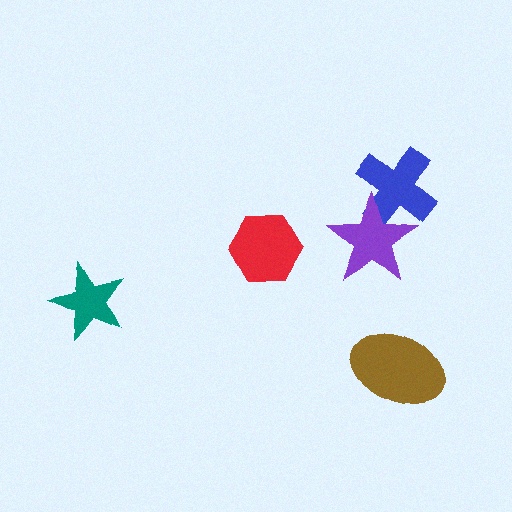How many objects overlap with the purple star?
1 object overlaps with the purple star.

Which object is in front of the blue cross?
The purple star is in front of the blue cross.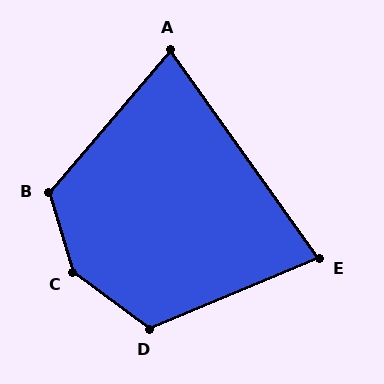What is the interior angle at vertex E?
Approximately 77 degrees (acute).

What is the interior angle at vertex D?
Approximately 121 degrees (obtuse).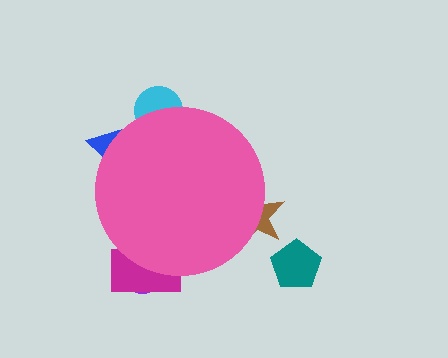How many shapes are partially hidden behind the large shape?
5 shapes are partially hidden.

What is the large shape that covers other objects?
A pink circle.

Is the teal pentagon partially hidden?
No, the teal pentagon is fully visible.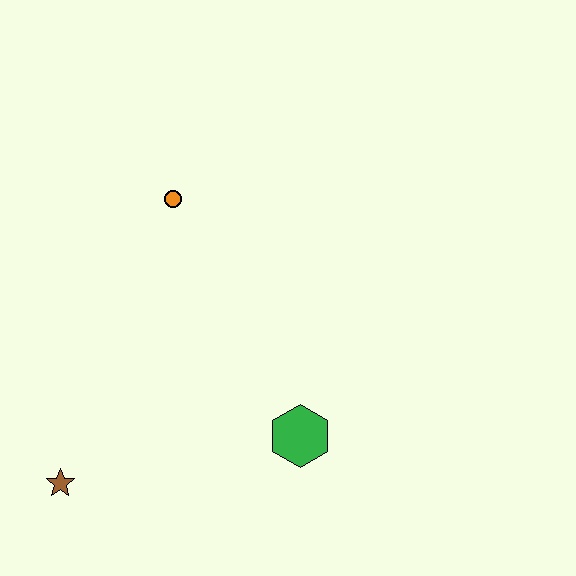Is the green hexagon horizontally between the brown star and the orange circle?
No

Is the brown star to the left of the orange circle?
Yes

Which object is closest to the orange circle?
The green hexagon is closest to the orange circle.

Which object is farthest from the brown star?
The orange circle is farthest from the brown star.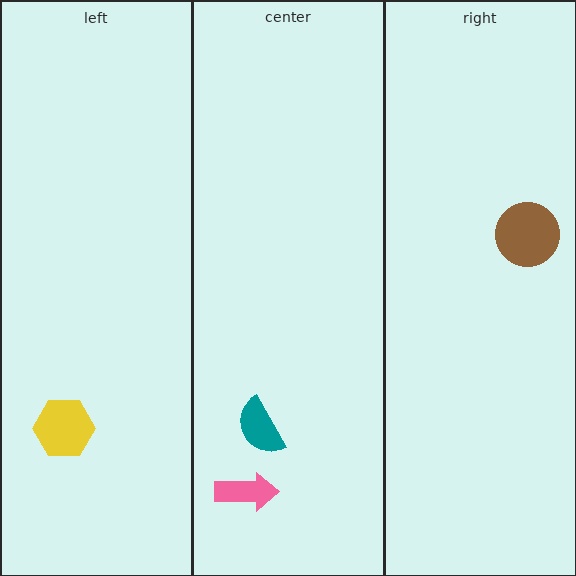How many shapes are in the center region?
2.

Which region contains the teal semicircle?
The center region.